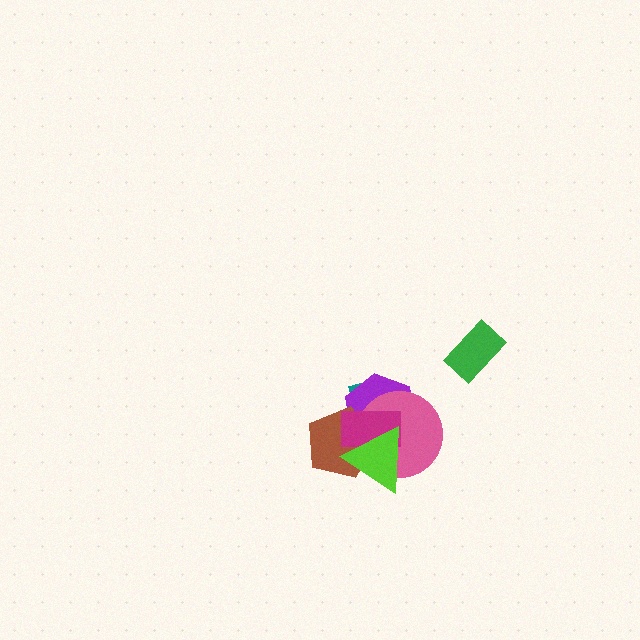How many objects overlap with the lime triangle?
5 objects overlap with the lime triangle.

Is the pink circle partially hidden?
Yes, it is partially covered by another shape.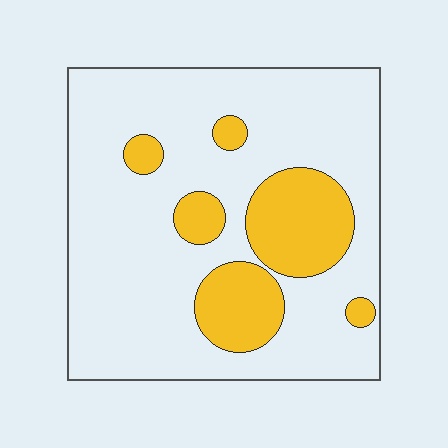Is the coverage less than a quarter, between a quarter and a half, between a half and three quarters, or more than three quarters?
Less than a quarter.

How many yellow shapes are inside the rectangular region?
6.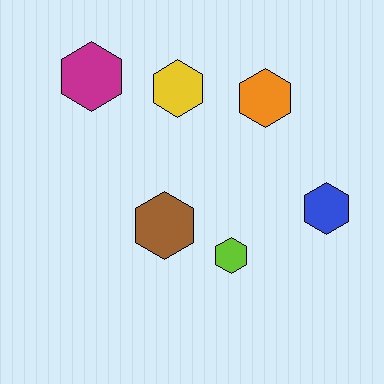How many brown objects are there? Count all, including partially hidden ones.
There is 1 brown object.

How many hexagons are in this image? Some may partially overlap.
There are 6 hexagons.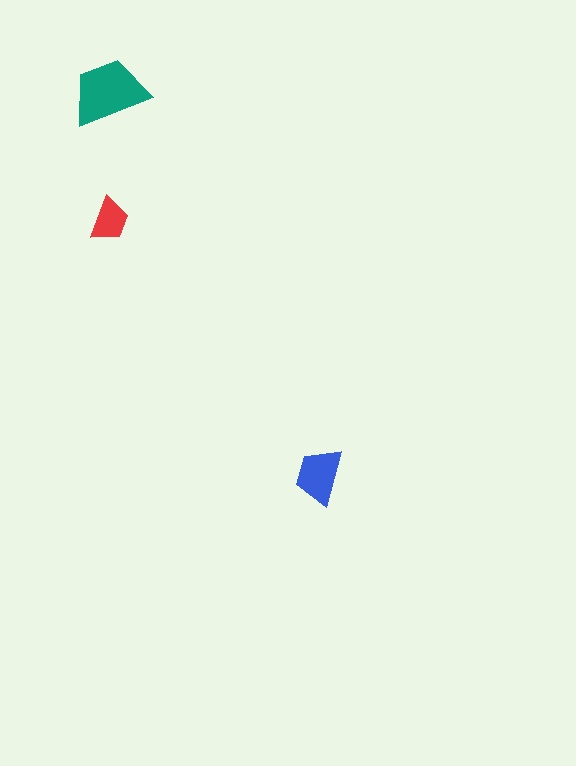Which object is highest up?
The teal trapezoid is topmost.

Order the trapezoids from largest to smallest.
the teal one, the blue one, the red one.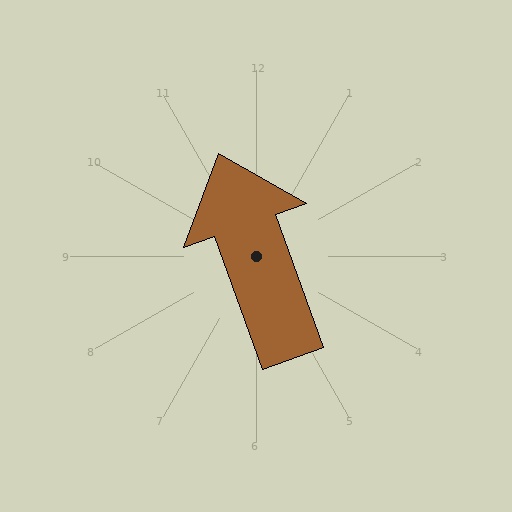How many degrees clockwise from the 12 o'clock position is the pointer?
Approximately 340 degrees.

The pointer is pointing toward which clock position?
Roughly 11 o'clock.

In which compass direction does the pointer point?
North.